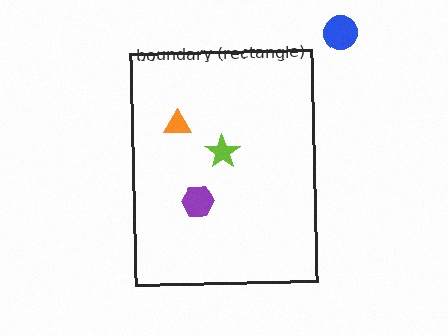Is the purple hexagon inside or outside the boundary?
Inside.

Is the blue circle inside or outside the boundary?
Outside.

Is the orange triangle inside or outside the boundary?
Inside.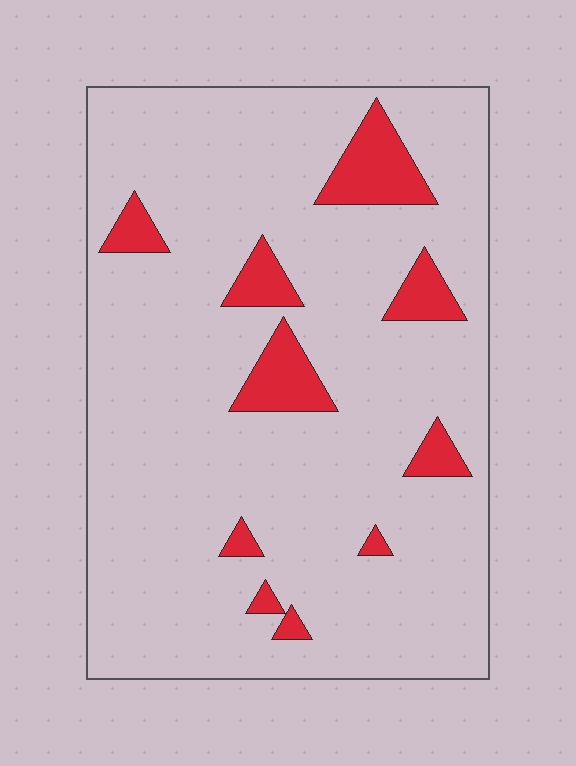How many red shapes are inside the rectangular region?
10.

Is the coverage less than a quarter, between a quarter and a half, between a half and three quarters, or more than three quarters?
Less than a quarter.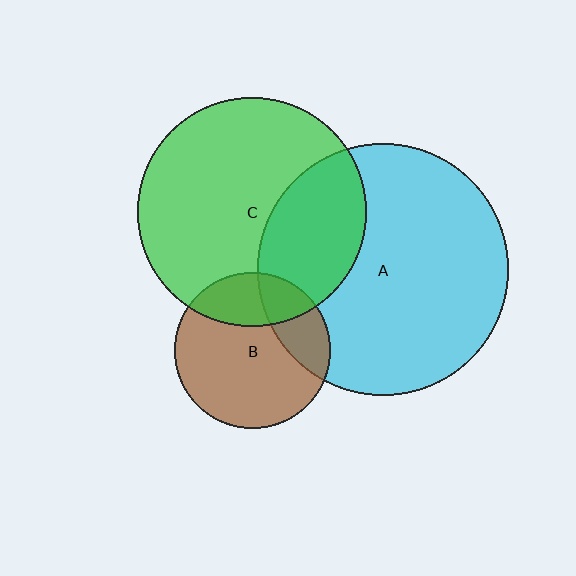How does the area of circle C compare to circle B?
Approximately 2.2 times.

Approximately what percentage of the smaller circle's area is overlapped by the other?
Approximately 25%.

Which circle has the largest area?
Circle A (cyan).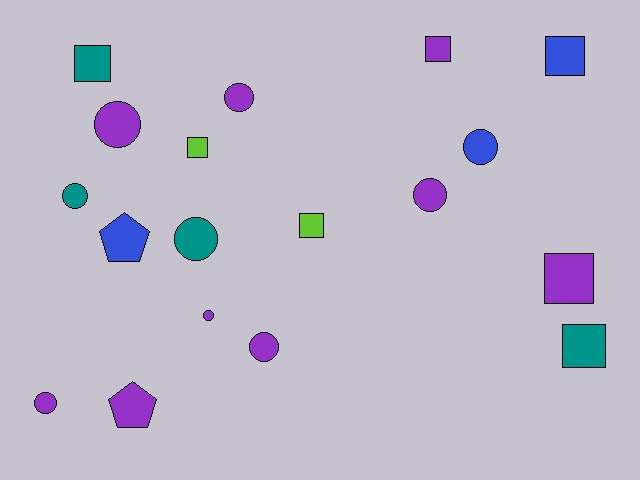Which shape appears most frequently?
Circle, with 9 objects.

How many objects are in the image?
There are 18 objects.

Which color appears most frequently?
Purple, with 9 objects.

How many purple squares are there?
There are 2 purple squares.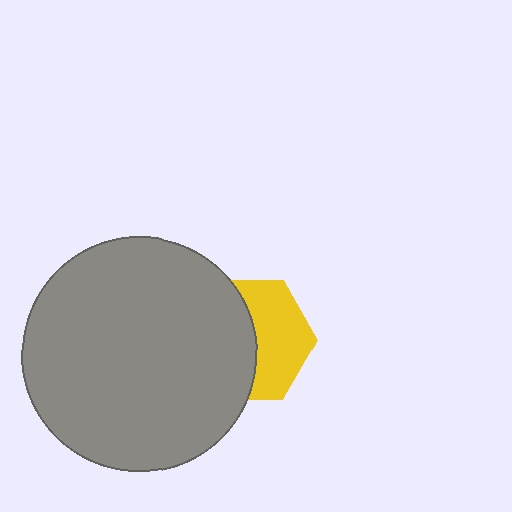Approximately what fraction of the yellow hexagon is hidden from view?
Roughly 52% of the yellow hexagon is hidden behind the gray circle.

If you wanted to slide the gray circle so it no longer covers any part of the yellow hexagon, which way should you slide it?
Slide it left — that is the most direct way to separate the two shapes.